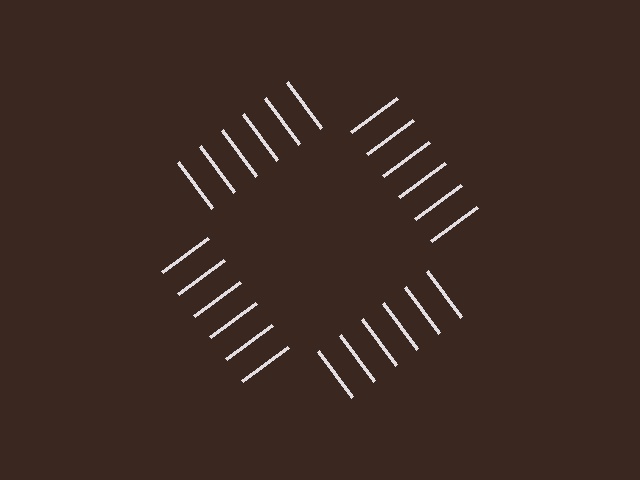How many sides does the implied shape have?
4 sides — the line-ends trace a square.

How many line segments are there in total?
24 — 6 along each of the 4 edges.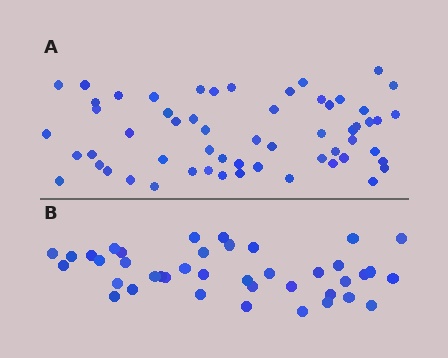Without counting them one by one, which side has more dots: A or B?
Region A (the top region) has more dots.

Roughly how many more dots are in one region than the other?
Region A has approximately 20 more dots than region B.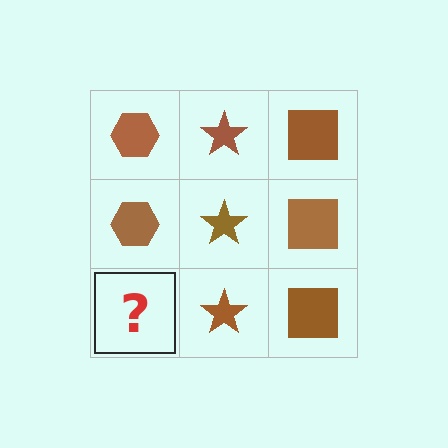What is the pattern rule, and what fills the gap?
The rule is that each column has a consistent shape. The gap should be filled with a brown hexagon.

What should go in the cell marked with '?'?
The missing cell should contain a brown hexagon.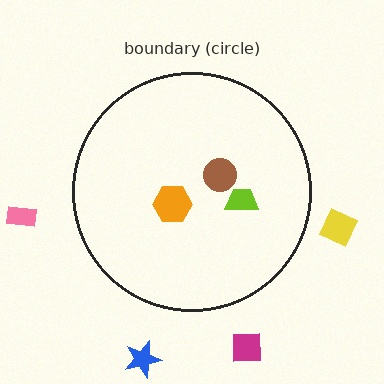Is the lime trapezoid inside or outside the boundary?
Inside.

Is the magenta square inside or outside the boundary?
Outside.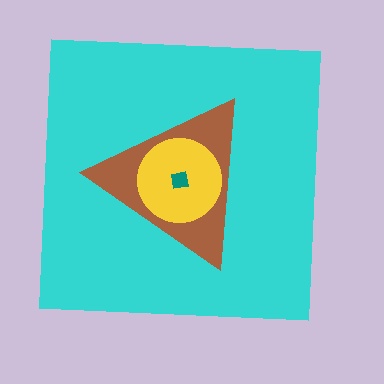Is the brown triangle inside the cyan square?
Yes.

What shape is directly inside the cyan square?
The brown triangle.